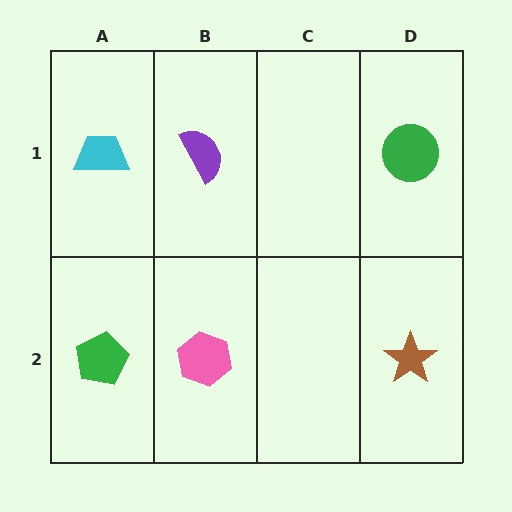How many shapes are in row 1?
3 shapes.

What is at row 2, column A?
A green pentagon.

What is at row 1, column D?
A green circle.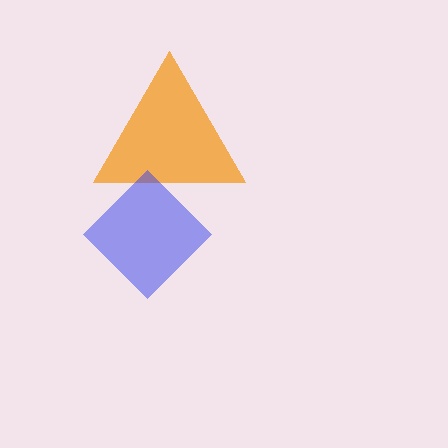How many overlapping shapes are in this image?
There are 2 overlapping shapes in the image.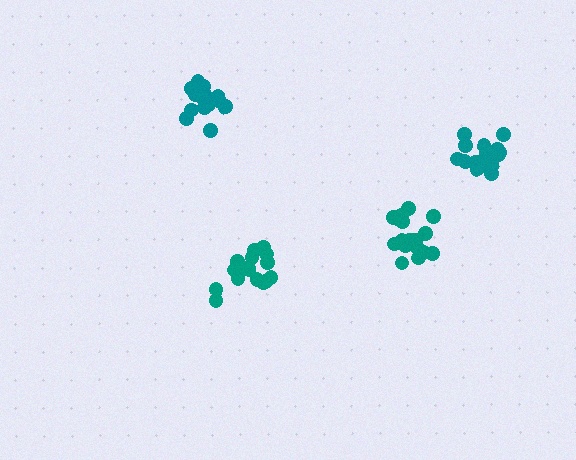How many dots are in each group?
Group 1: 16 dots, Group 2: 17 dots, Group 3: 17 dots, Group 4: 19 dots (69 total).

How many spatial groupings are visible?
There are 4 spatial groupings.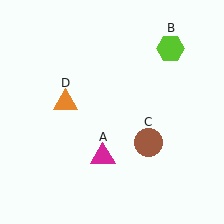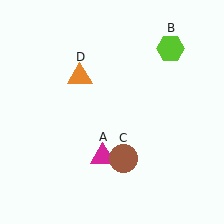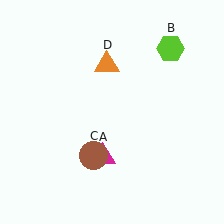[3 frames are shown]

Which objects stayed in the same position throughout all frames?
Magenta triangle (object A) and lime hexagon (object B) remained stationary.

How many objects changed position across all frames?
2 objects changed position: brown circle (object C), orange triangle (object D).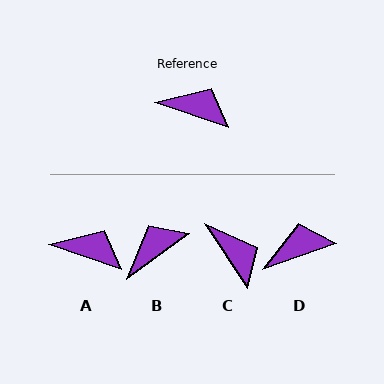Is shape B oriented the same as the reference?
No, it is off by about 55 degrees.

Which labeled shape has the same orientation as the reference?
A.